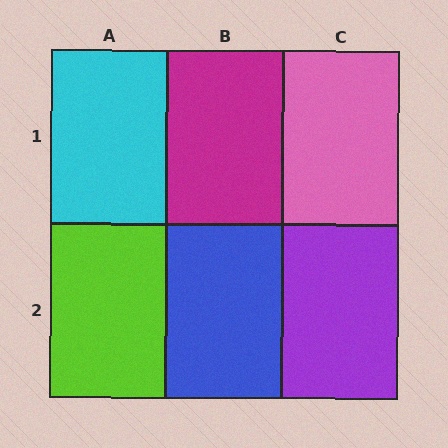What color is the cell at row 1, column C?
Pink.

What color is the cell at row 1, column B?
Magenta.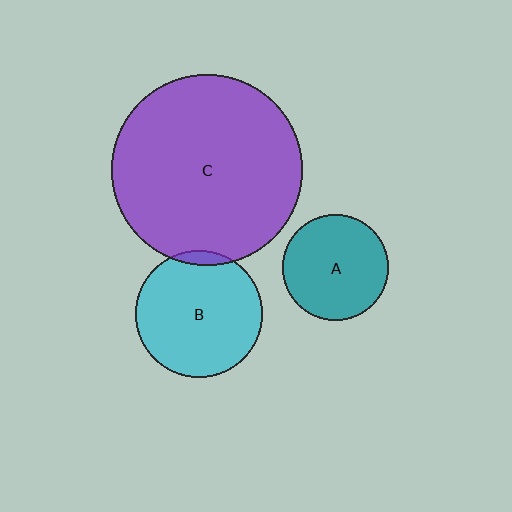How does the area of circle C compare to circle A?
Approximately 3.3 times.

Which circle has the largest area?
Circle C (purple).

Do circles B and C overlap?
Yes.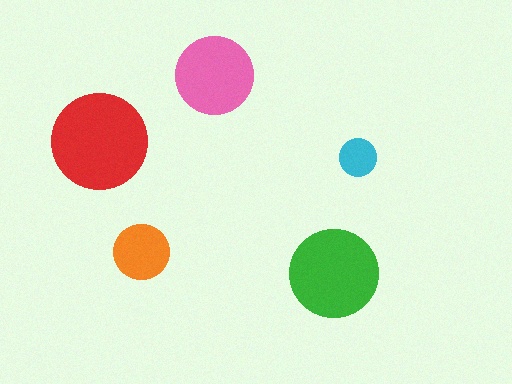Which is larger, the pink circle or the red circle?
The red one.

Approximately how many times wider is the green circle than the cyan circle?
About 2.5 times wider.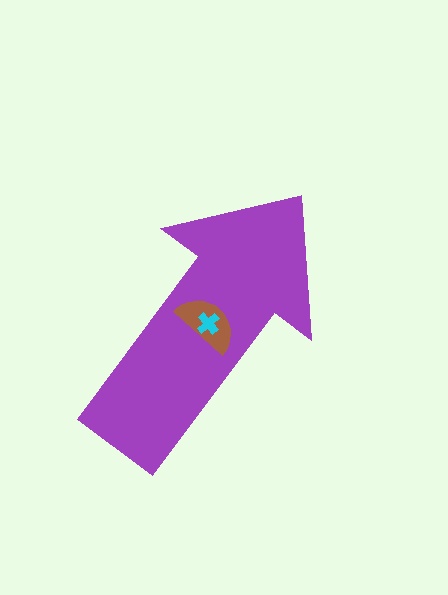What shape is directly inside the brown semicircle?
The cyan cross.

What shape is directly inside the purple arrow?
The brown semicircle.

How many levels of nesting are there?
3.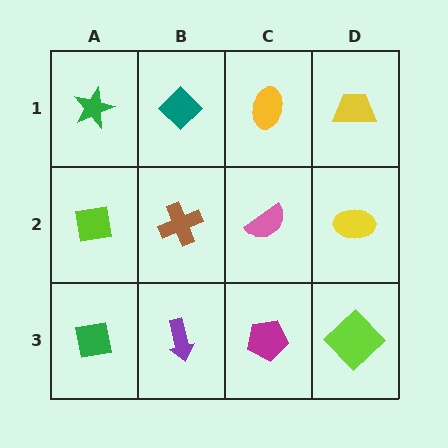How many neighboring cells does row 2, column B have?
4.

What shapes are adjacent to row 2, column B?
A teal diamond (row 1, column B), a purple arrow (row 3, column B), a lime square (row 2, column A), a pink semicircle (row 2, column C).